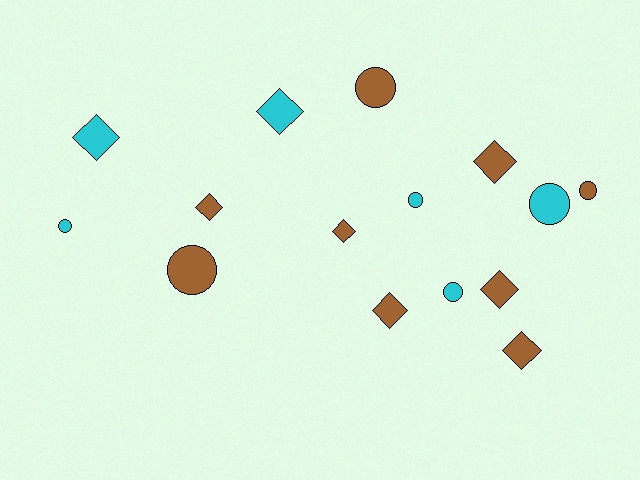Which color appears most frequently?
Brown, with 9 objects.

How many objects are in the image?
There are 15 objects.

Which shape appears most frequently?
Diamond, with 8 objects.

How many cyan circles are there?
There are 4 cyan circles.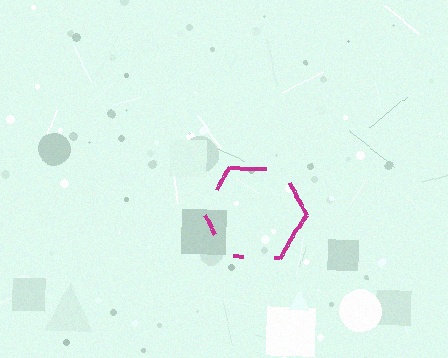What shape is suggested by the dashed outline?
The dashed outline suggests a hexagon.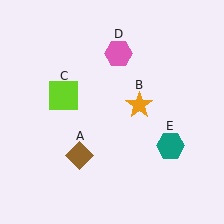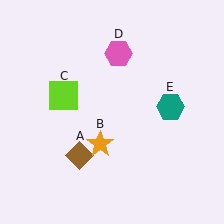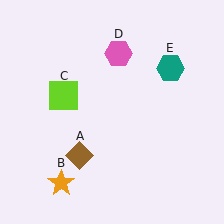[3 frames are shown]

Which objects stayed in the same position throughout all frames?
Brown diamond (object A) and lime square (object C) and pink hexagon (object D) remained stationary.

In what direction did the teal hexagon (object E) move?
The teal hexagon (object E) moved up.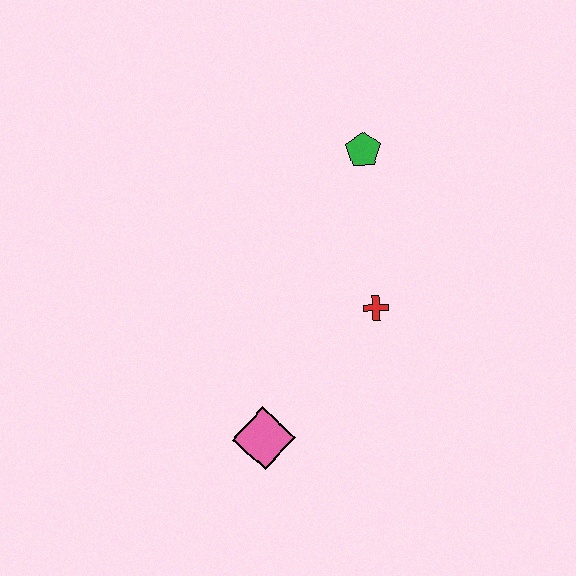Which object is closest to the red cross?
The green pentagon is closest to the red cross.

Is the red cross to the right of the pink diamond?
Yes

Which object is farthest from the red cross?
The pink diamond is farthest from the red cross.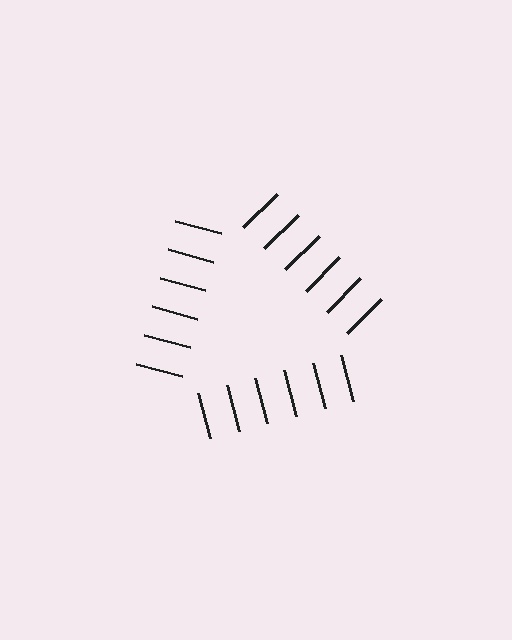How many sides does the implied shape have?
3 sides — the line-ends trace a triangle.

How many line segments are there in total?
18 — 6 along each of the 3 edges.